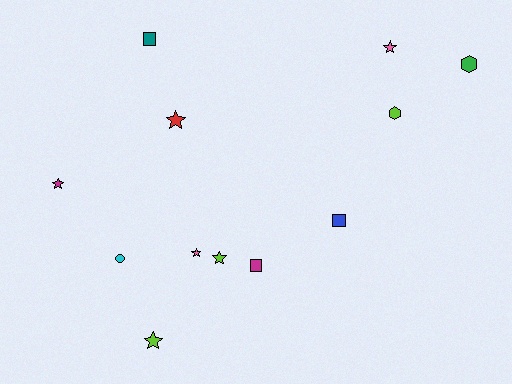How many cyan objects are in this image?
There is 1 cyan object.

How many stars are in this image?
There are 6 stars.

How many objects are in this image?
There are 12 objects.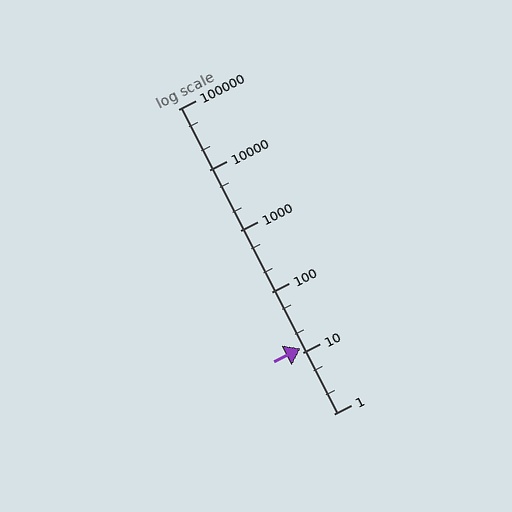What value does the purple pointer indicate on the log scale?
The pointer indicates approximately 12.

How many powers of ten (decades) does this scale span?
The scale spans 5 decades, from 1 to 100000.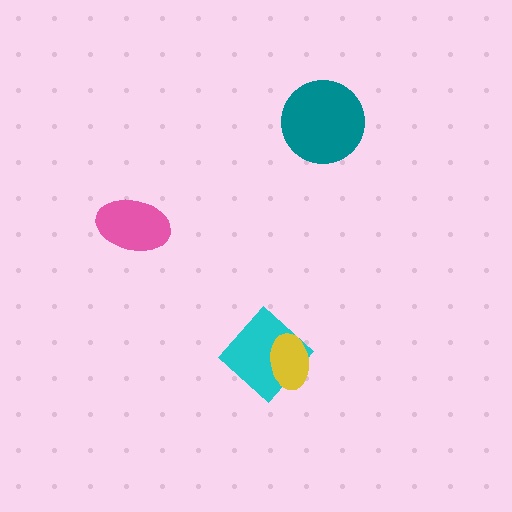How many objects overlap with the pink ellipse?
0 objects overlap with the pink ellipse.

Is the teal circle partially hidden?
No, no other shape covers it.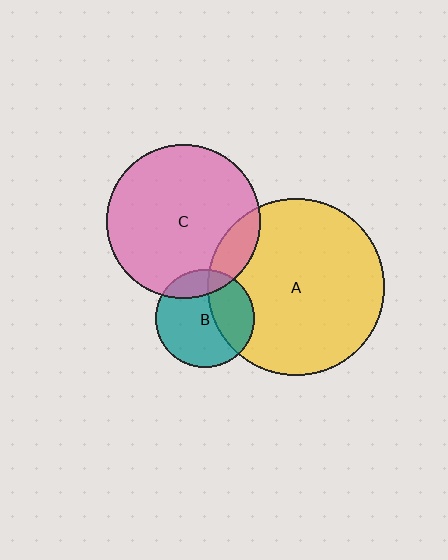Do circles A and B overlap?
Yes.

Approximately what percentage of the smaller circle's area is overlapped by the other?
Approximately 35%.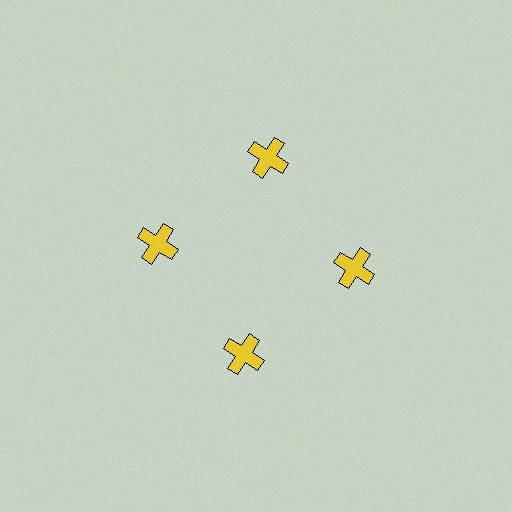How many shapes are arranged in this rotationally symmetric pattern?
There are 4 shapes, arranged in 4 groups of 1.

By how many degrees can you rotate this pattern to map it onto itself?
The pattern maps onto itself every 90 degrees of rotation.